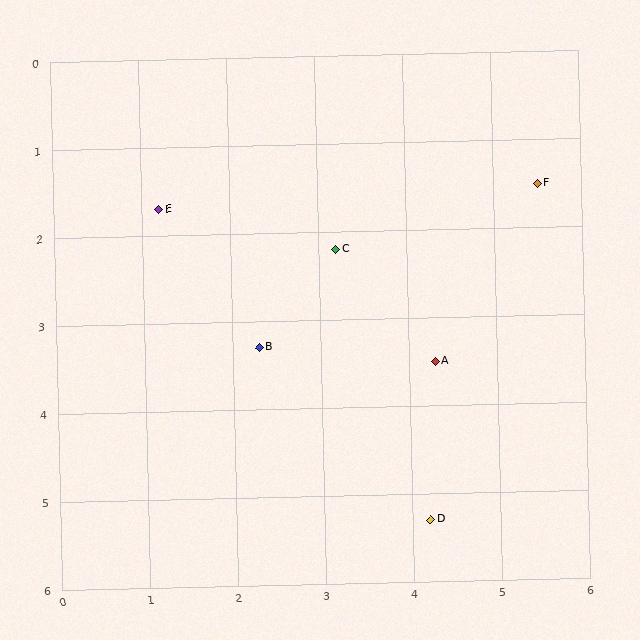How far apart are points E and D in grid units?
Points E and D are about 4.7 grid units apart.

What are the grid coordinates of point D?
Point D is at approximately (4.2, 5.3).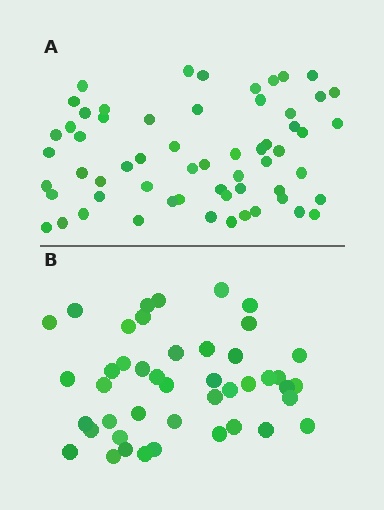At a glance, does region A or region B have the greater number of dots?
Region A (the top region) has more dots.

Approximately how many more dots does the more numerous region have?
Region A has approximately 15 more dots than region B.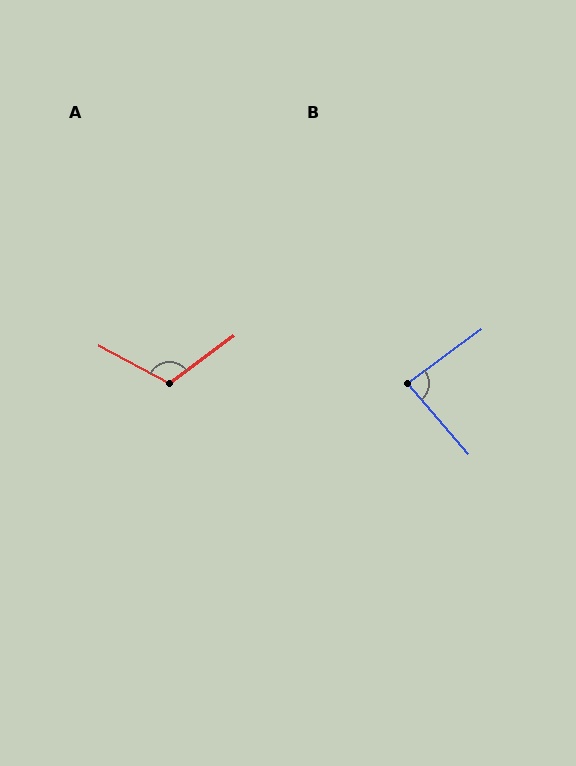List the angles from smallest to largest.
B (85°), A (116°).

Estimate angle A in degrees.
Approximately 116 degrees.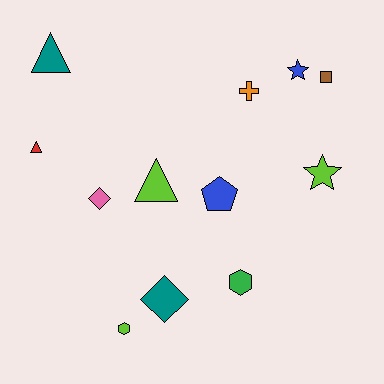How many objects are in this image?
There are 12 objects.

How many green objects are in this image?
There is 1 green object.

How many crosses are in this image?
There is 1 cross.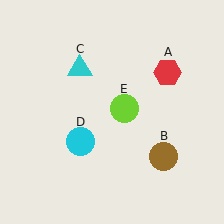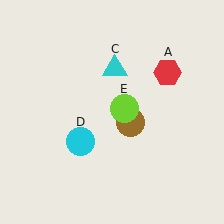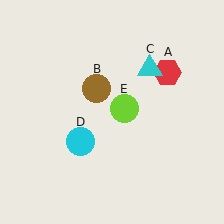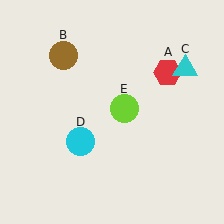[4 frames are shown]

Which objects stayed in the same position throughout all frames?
Red hexagon (object A) and cyan circle (object D) and lime circle (object E) remained stationary.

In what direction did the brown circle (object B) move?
The brown circle (object B) moved up and to the left.